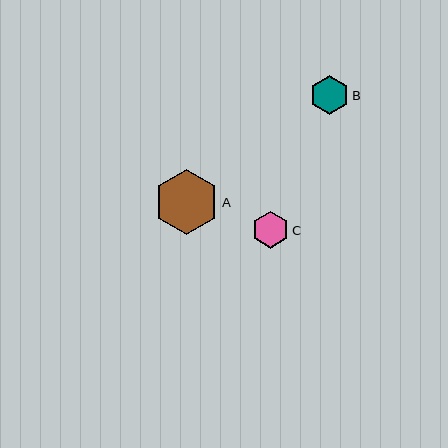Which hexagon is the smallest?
Hexagon C is the smallest with a size of approximately 37 pixels.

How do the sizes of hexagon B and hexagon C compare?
Hexagon B and hexagon C are approximately the same size.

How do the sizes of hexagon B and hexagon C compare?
Hexagon B and hexagon C are approximately the same size.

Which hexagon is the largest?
Hexagon A is the largest with a size of approximately 65 pixels.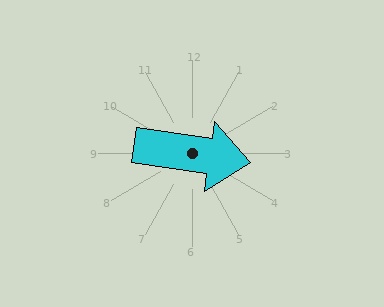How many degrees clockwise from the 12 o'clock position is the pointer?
Approximately 98 degrees.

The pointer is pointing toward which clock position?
Roughly 3 o'clock.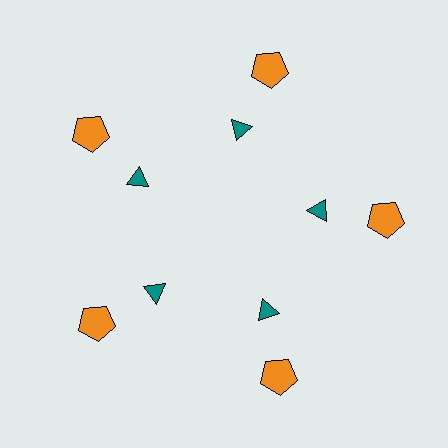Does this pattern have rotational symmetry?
Yes, this pattern has 5-fold rotational symmetry. It looks the same after rotating 72 degrees around the center.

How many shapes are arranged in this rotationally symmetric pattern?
There are 10 shapes, arranged in 5 groups of 2.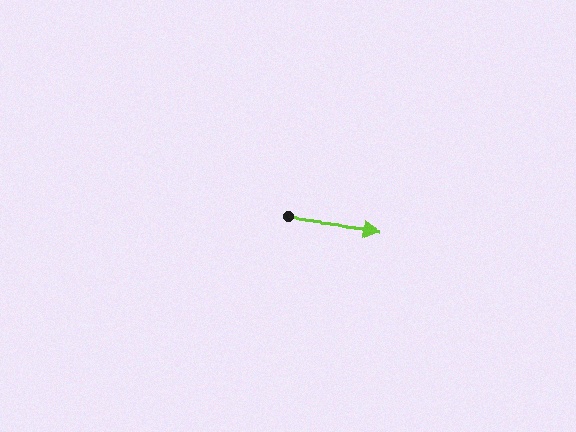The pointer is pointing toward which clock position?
Roughly 3 o'clock.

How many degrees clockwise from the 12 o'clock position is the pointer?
Approximately 97 degrees.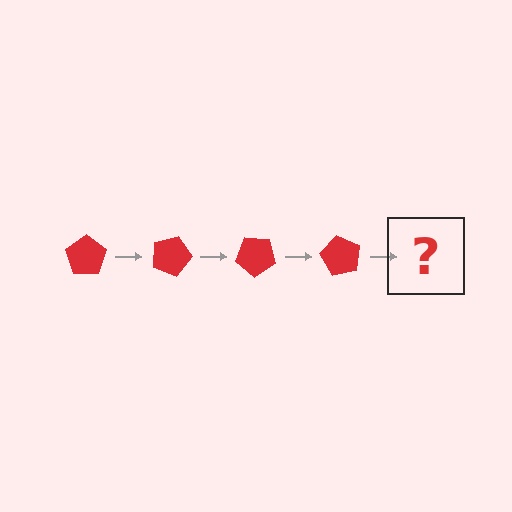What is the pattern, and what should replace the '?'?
The pattern is that the pentagon rotates 20 degrees each step. The '?' should be a red pentagon rotated 80 degrees.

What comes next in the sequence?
The next element should be a red pentagon rotated 80 degrees.